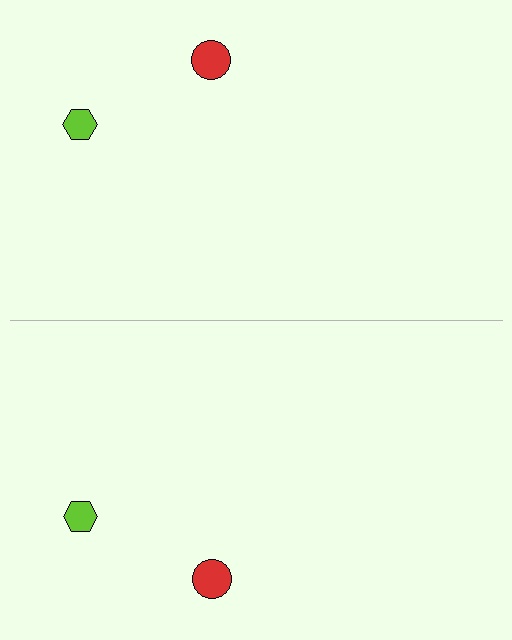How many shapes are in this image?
There are 4 shapes in this image.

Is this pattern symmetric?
Yes, this pattern has bilateral (reflection) symmetry.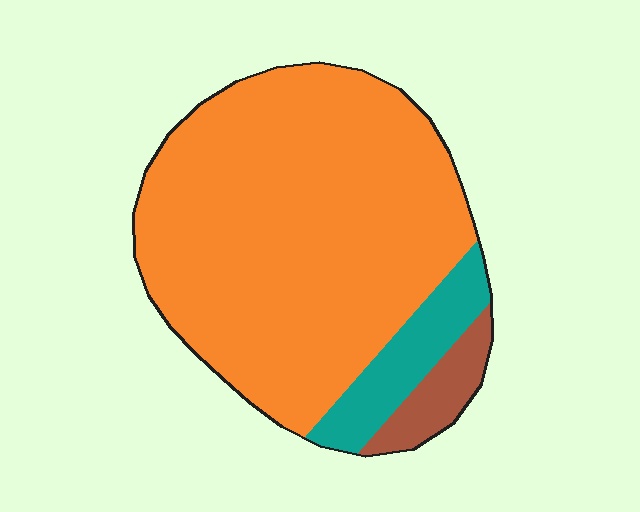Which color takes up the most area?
Orange, at roughly 80%.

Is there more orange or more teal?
Orange.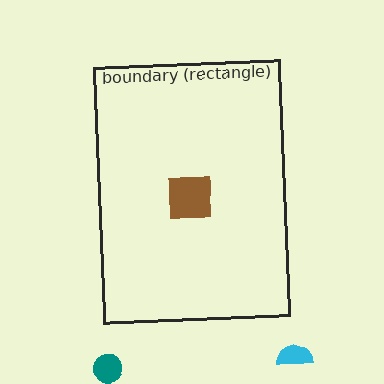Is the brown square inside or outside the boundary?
Inside.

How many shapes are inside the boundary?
1 inside, 2 outside.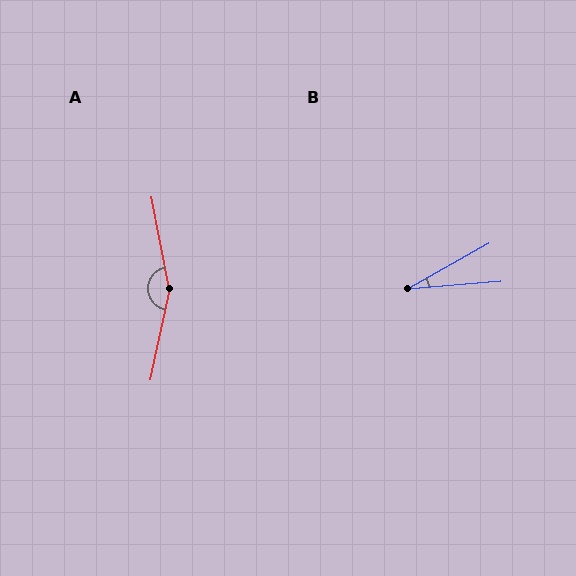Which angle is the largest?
A, at approximately 157 degrees.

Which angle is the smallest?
B, at approximately 25 degrees.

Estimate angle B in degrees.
Approximately 25 degrees.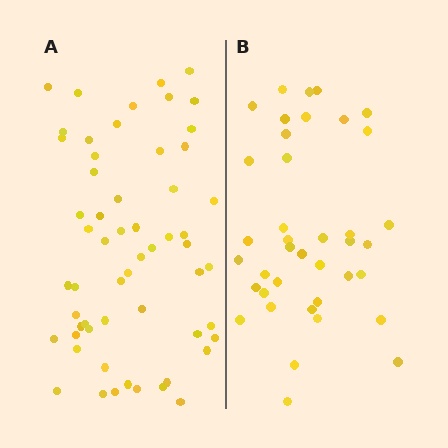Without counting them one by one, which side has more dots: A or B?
Region A (the left region) has more dots.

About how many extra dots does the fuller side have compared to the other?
Region A has approximately 20 more dots than region B.